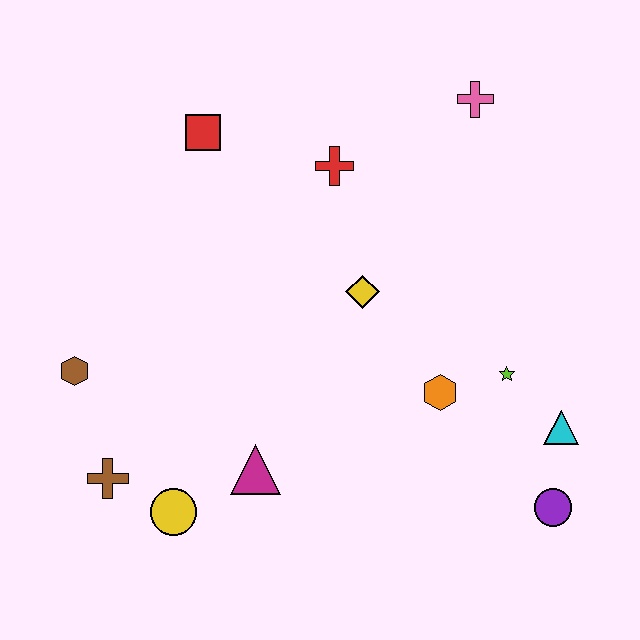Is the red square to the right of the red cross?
No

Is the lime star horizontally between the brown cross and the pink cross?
No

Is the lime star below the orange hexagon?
No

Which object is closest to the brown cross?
The yellow circle is closest to the brown cross.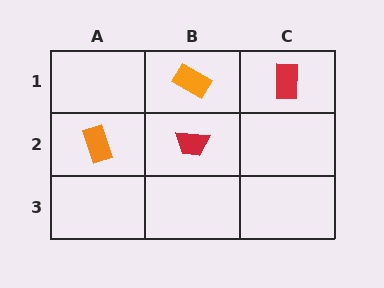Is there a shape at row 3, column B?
No, that cell is empty.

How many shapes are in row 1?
2 shapes.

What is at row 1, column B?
An orange rectangle.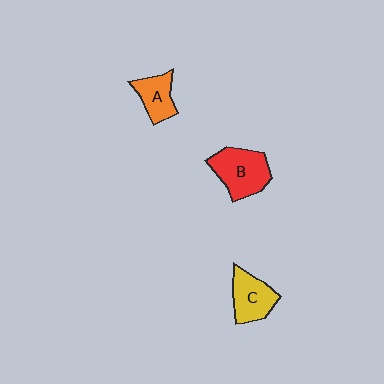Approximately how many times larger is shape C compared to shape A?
Approximately 1.2 times.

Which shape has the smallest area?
Shape A (orange).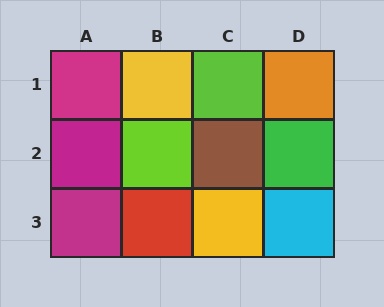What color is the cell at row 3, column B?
Red.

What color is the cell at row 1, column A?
Magenta.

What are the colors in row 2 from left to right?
Magenta, lime, brown, green.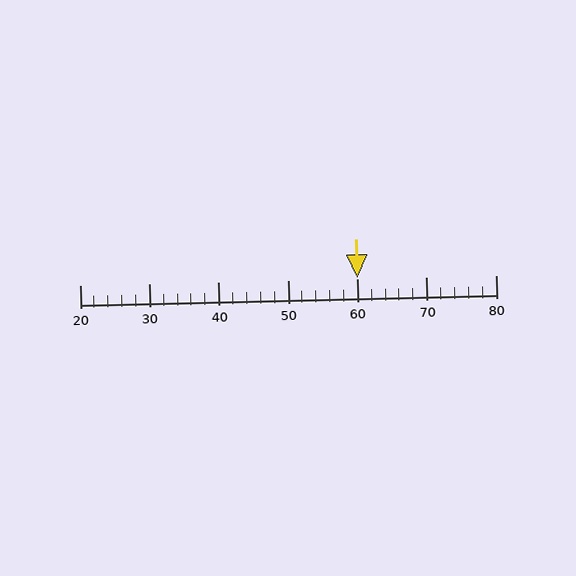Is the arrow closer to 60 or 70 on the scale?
The arrow is closer to 60.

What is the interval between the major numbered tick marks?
The major tick marks are spaced 10 units apart.